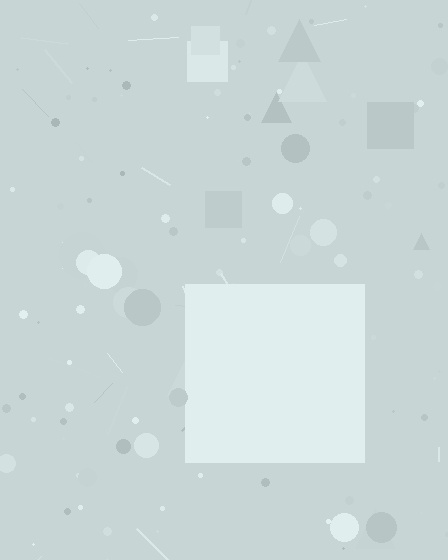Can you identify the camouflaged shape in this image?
The camouflaged shape is a square.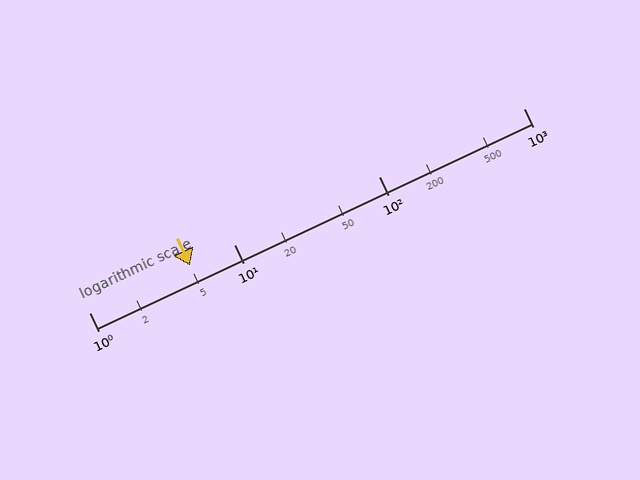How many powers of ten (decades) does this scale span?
The scale spans 3 decades, from 1 to 1000.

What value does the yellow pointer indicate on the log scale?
The pointer indicates approximately 5.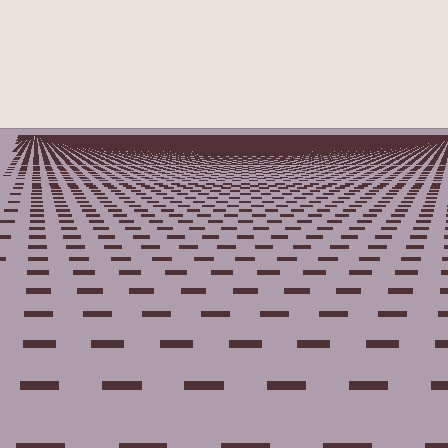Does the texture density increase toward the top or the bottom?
Density increases toward the top.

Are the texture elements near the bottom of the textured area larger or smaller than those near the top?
Larger. Near the bottom, elements are closer to the viewer and appear at a bigger on-screen size.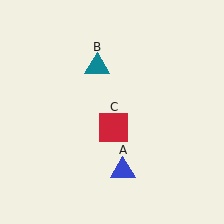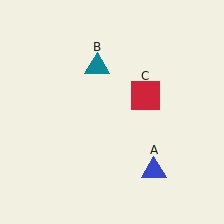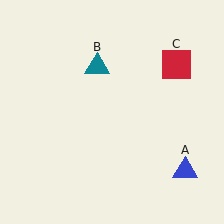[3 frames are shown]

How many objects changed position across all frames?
2 objects changed position: blue triangle (object A), red square (object C).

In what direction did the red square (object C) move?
The red square (object C) moved up and to the right.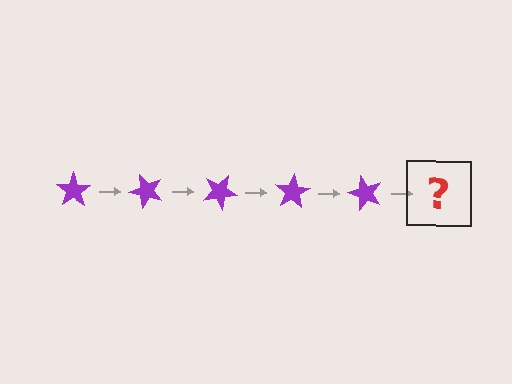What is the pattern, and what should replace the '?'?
The pattern is that the star rotates 50 degrees each step. The '?' should be a purple star rotated 250 degrees.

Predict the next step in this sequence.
The next step is a purple star rotated 250 degrees.